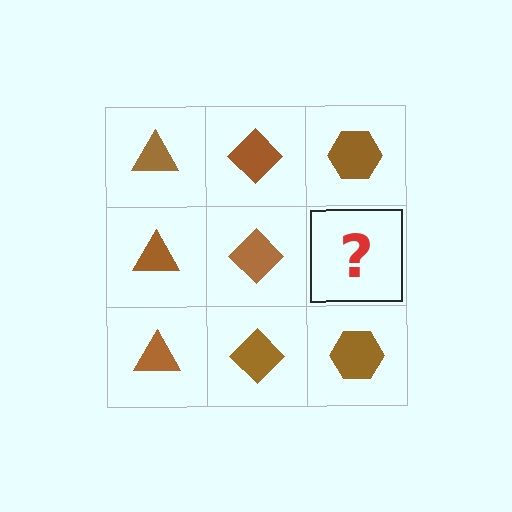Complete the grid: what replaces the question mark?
The question mark should be replaced with a brown hexagon.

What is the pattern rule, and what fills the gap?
The rule is that each column has a consistent shape. The gap should be filled with a brown hexagon.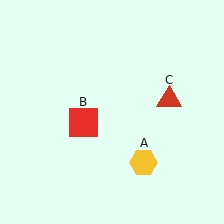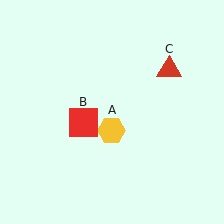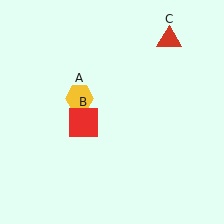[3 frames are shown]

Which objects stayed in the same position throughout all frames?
Red square (object B) remained stationary.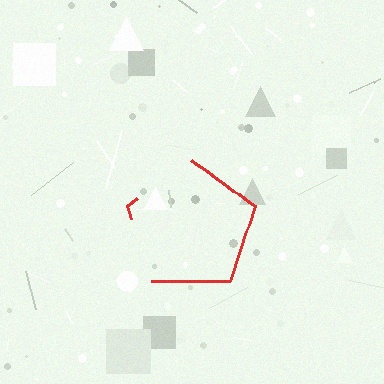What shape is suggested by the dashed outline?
The dashed outline suggests a pentagon.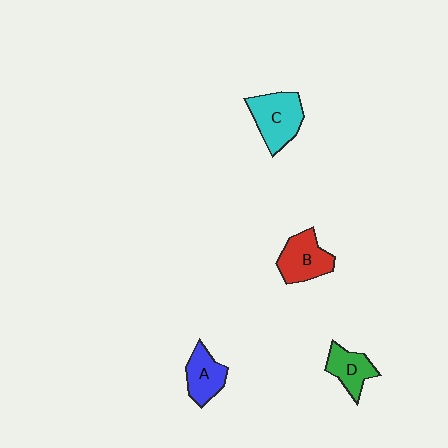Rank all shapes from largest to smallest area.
From largest to smallest: C (cyan), B (red), A (blue), D (green).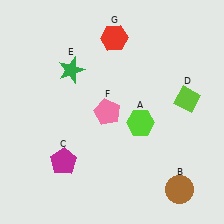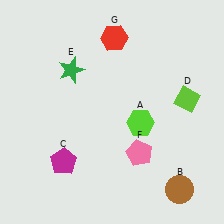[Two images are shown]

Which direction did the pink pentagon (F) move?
The pink pentagon (F) moved down.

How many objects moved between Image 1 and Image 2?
1 object moved between the two images.